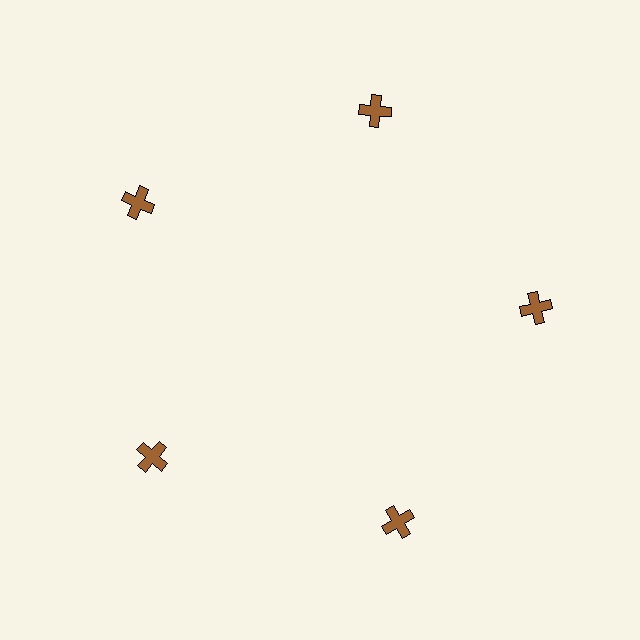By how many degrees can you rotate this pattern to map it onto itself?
The pattern maps onto itself every 72 degrees of rotation.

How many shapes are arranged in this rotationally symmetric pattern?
There are 5 shapes, arranged in 5 groups of 1.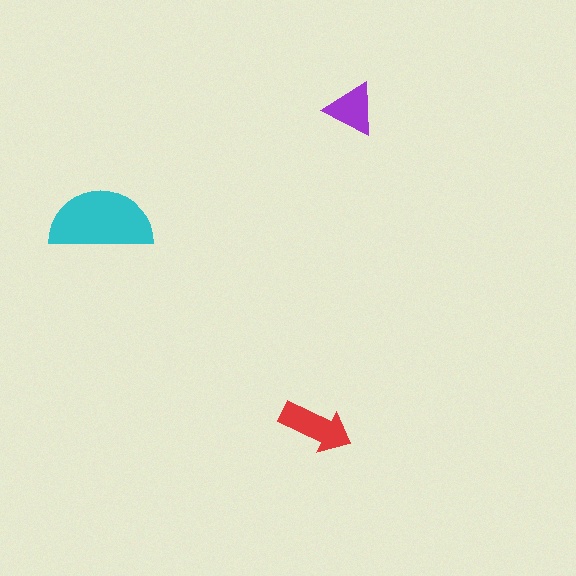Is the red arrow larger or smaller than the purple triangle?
Larger.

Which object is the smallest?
The purple triangle.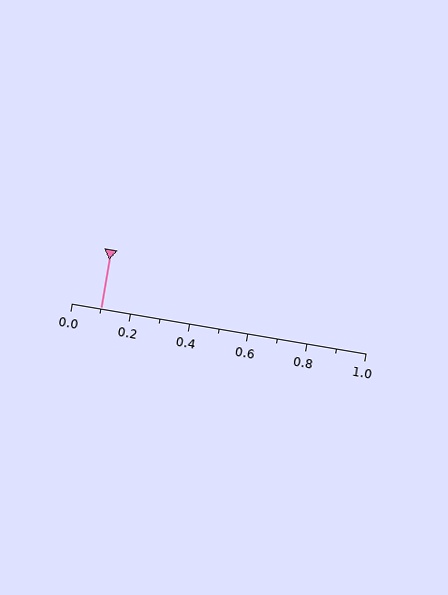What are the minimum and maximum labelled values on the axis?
The axis runs from 0.0 to 1.0.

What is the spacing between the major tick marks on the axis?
The major ticks are spaced 0.2 apart.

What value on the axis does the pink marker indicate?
The marker indicates approximately 0.1.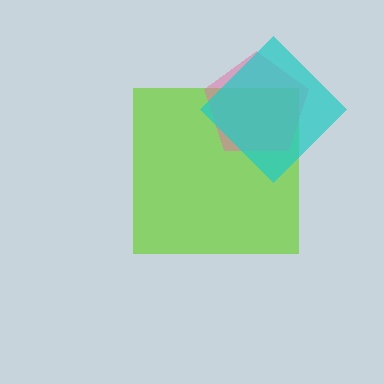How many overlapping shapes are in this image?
There are 3 overlapping shapes in the image.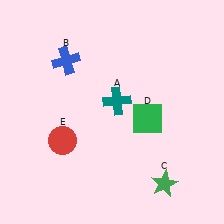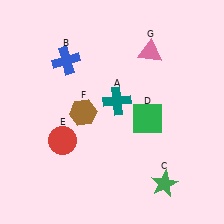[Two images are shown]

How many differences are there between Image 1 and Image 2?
There are 2 differences between the two images.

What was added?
A brown hexagon (F), a pink triangle (G) were added in Image 2.